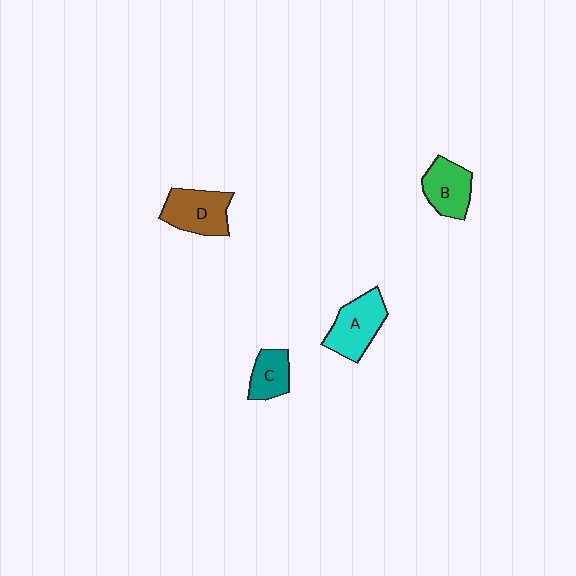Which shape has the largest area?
Shape A (cyan).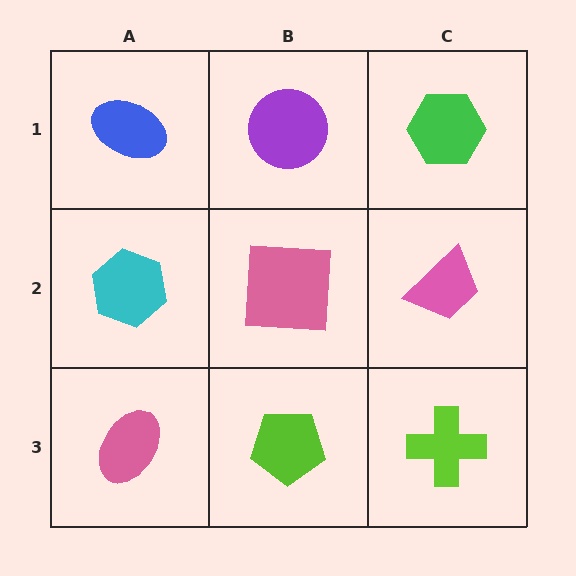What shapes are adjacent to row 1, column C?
A pink trapezoid (row 2, column C), a purple circle (row 1, column B).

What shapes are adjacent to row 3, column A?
A cyan hexagon (row 2, column A), a lime pentagon (row 3, column B).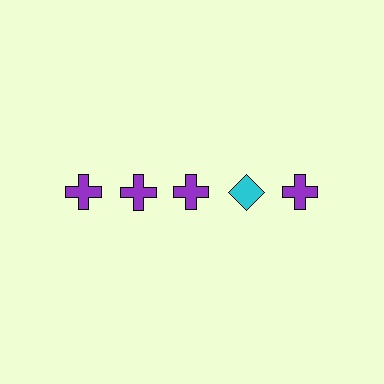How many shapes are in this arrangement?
There are 5 shapes arranged in a grid pattern.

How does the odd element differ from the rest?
It differs in both color (cyan instead of purple) and shape (diamond instead of cross).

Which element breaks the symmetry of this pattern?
The cyan diamond in the top row, second from right column breaks the symmetry. All other shapes are purple crosses.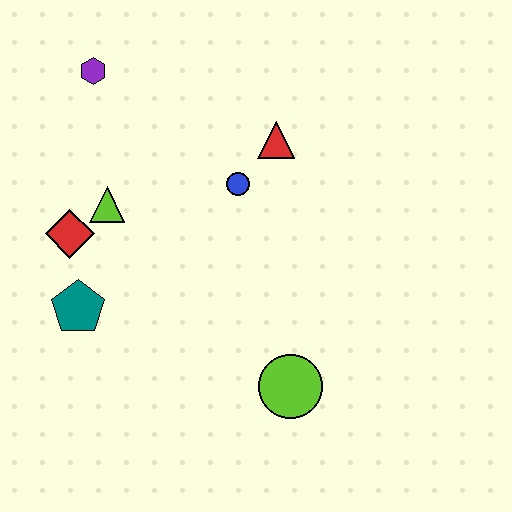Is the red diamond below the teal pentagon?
No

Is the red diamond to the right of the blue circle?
No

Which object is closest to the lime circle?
The blue circle is closest to the lime circle.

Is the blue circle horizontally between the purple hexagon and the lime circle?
Yes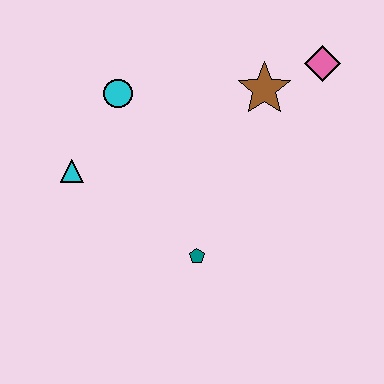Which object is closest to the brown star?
The pink diamond is closest to the brown star.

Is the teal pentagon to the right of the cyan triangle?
Yes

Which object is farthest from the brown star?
The cyan triangle is farthest from the brown star.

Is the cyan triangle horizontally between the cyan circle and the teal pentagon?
No